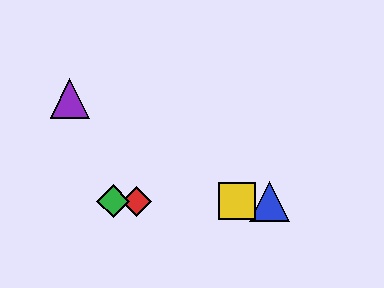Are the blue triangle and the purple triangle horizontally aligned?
No, the blue triangle is at y≈201 and the purple triangle is at y≈99.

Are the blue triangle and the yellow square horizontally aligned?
Yes, both are at y≈201.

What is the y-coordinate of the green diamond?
The green diamond is at y≈201.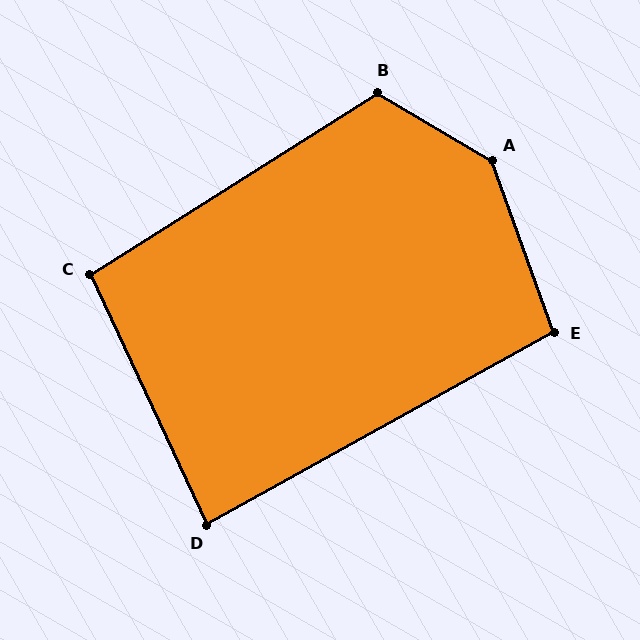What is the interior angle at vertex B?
Approximately 117 degrees (obtuse).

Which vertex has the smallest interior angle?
D, at approximately 86 degrees.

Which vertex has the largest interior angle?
A, at approximately 141 degrees.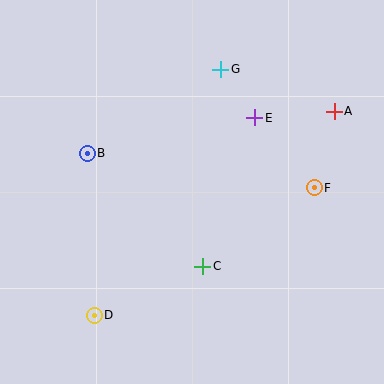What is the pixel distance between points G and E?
The distance between G and E is 59 pixels.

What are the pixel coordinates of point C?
Point C is at (203, 266).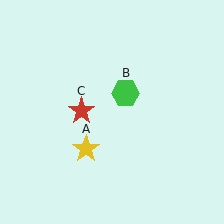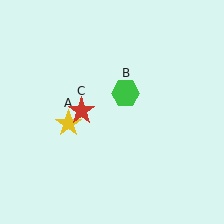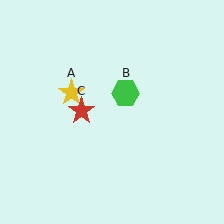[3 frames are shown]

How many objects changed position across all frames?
1 object changed position: yellow star (object A).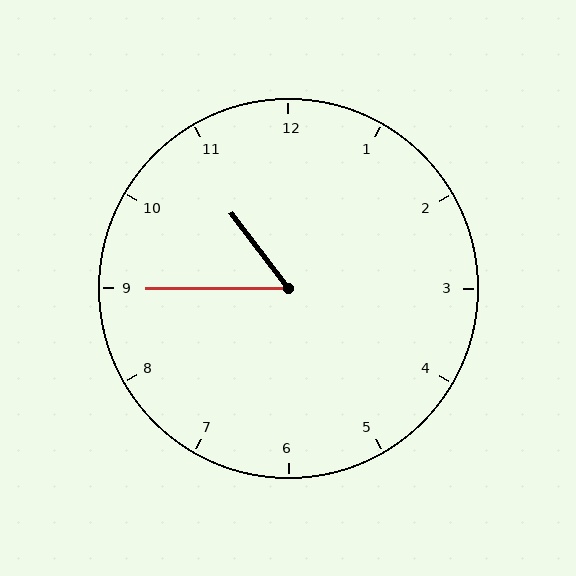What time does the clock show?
10:45.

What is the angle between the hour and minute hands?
Approximately 52 degrees.